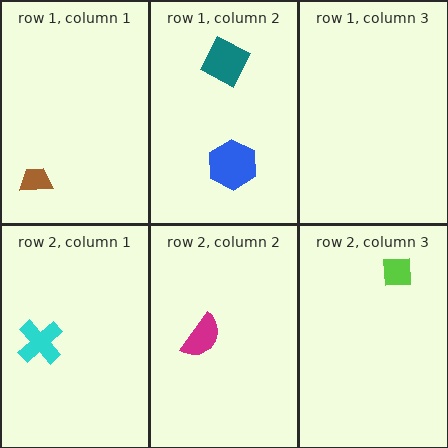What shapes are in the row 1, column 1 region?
The brown trapezoid.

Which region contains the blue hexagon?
The row 1, column 2 region.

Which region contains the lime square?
The row 2, column 3 region.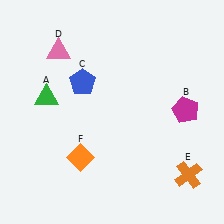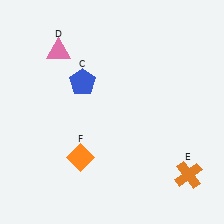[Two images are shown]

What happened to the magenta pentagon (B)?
The magenta pentagon (B) was removed in Image 2. It was in the top-right area of Image 1.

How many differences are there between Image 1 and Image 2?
There are 2 differences between the two images.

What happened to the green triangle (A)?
The green triangle (A) was removed in Image 2. It was in the top-left area of Image 1.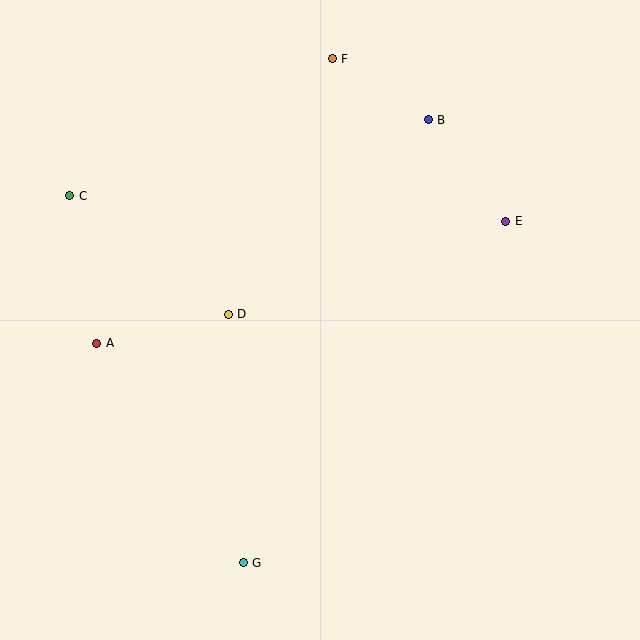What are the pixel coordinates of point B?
Point B is at (428, 120).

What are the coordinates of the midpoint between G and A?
The midpoint between G and A is at (170, 453).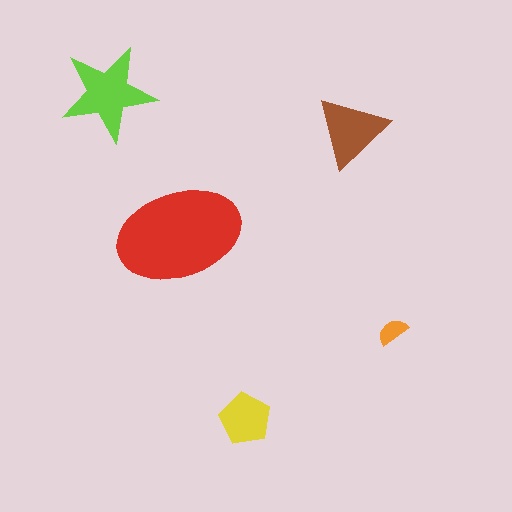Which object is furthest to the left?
The lime star is leftmost.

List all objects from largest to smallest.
The red ellipse, the lime star, the brown triangle, the yellow pentagon, the orange semicircle.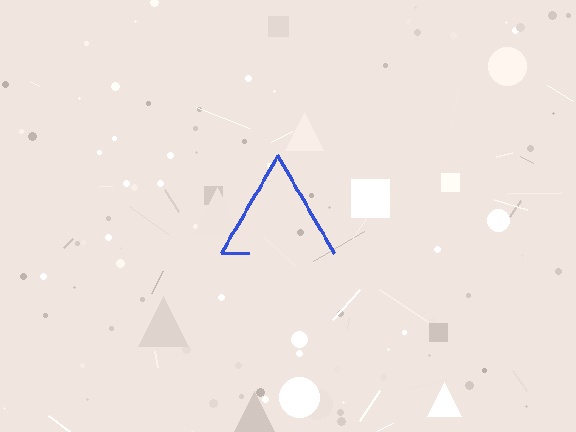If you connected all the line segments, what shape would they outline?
They would outline a triangle.